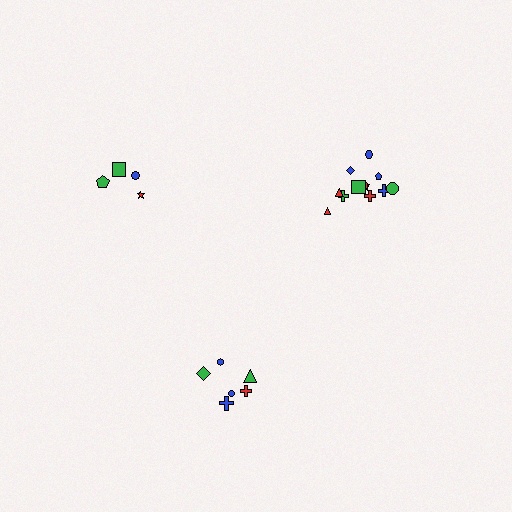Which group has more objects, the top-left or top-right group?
The top-right group.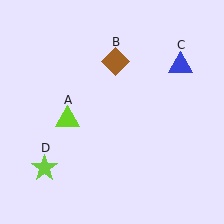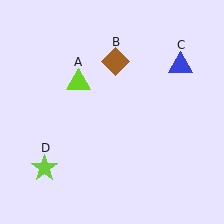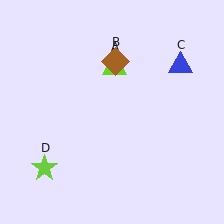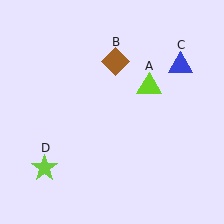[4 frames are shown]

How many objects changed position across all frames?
1 object changed position: lime triangle (object A).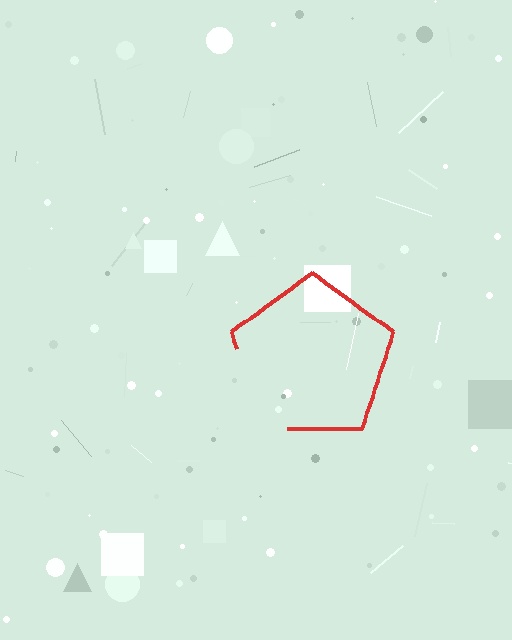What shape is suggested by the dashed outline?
The dashed outline suggests a pentagon.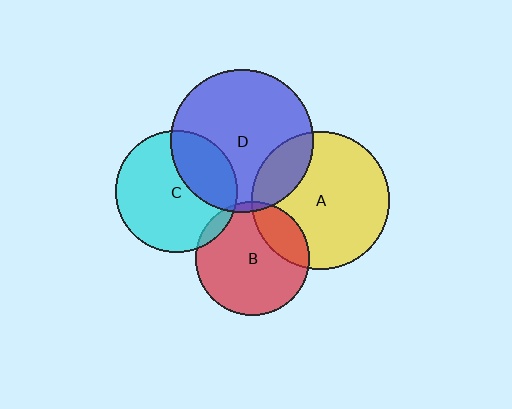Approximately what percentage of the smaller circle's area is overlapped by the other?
Approximately 30%.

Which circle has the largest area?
Circle D (blue).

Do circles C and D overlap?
Yes.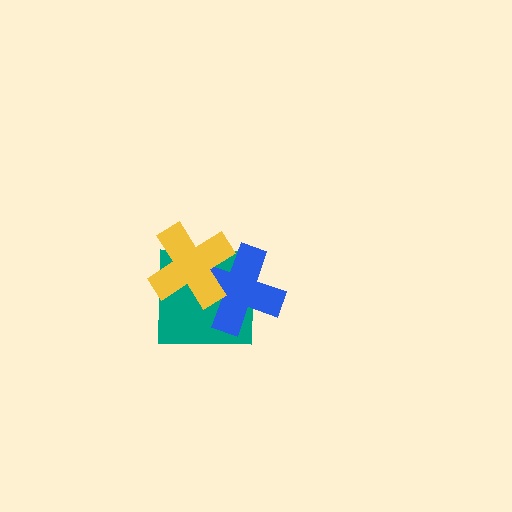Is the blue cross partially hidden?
Yes, it is partially covered by another shape.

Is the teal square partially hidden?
Yes, it is partially covered by another shape.